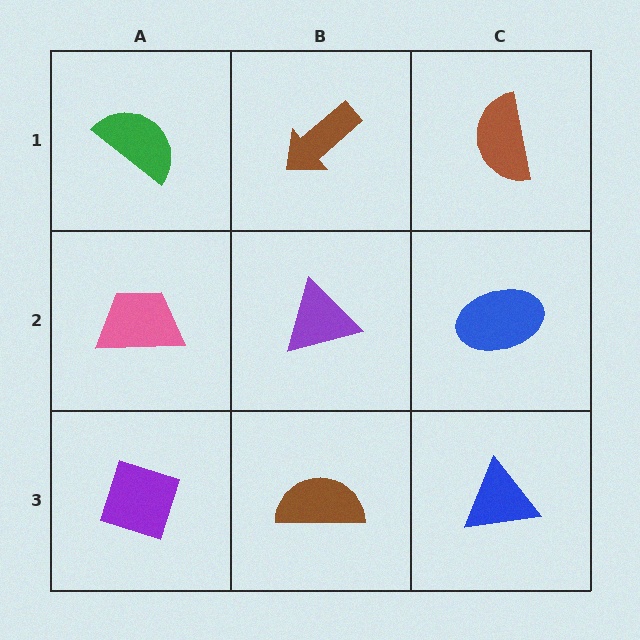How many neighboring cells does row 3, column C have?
2.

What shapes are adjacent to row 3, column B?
A purple triangle (row 2, column B), a purple diamond (row 3, column A), a blue triangle (row 3, column C).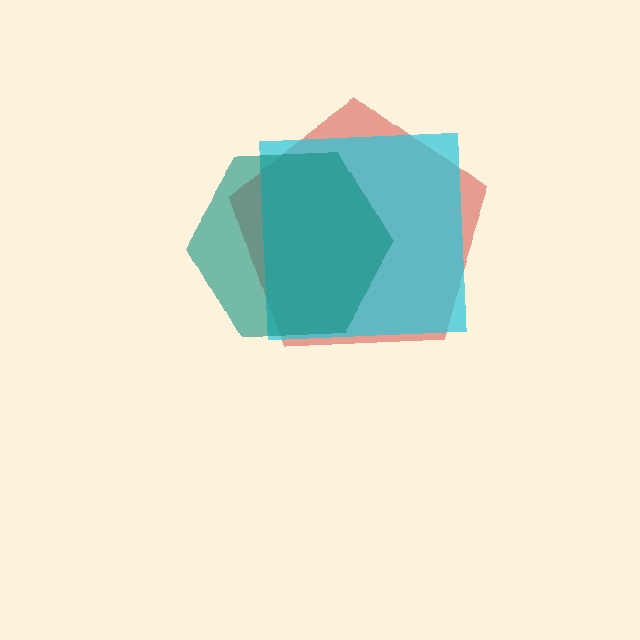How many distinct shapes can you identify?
There are 3 distinct shapes: a red pentagon, a cyan square, a teal hexagon.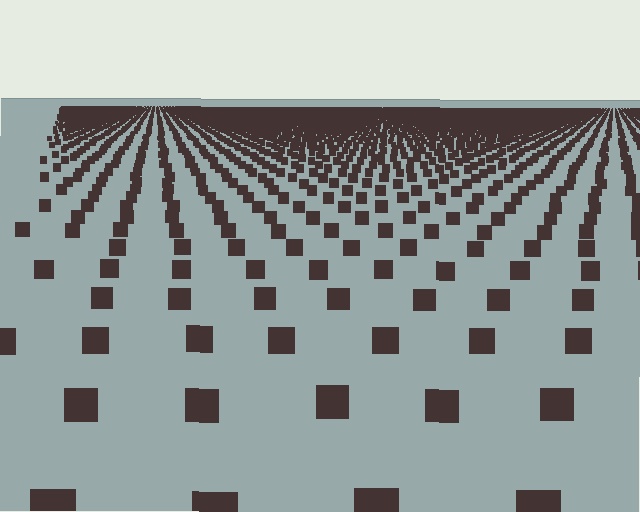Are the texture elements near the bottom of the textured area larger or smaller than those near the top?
Larger. Near the bottom, elements are closer to the viewer and appear at a bigger on-screen size.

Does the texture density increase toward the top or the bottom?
Density increases toward the top.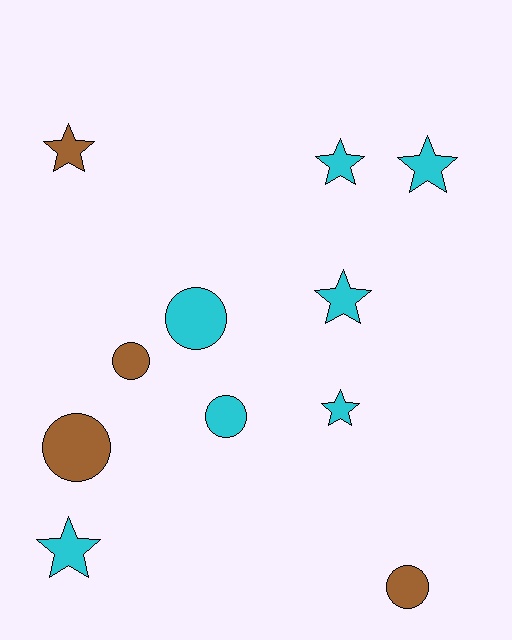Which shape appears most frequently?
Star, with 6 objects.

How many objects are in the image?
There are 11 objects.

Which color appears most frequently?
Cyan, with 7 objects.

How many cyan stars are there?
There are 5 cyan stars.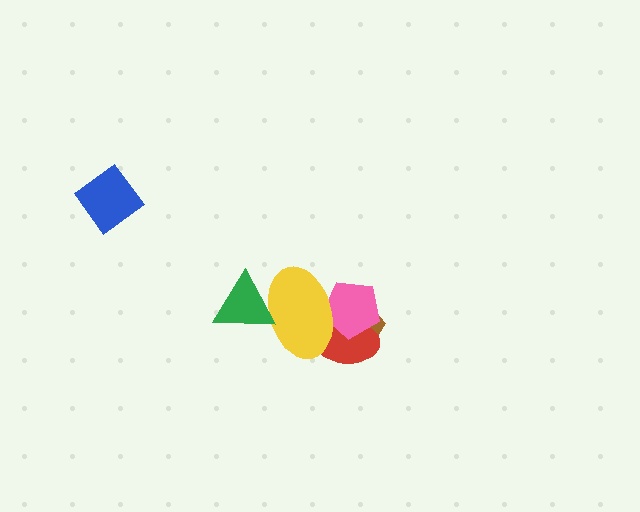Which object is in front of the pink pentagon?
The yellow ellipse is in front of the pink pentagon.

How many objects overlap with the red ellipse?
3 objects overlap with the red ellipse.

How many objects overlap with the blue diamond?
0 objects overlap with the blue diamond.